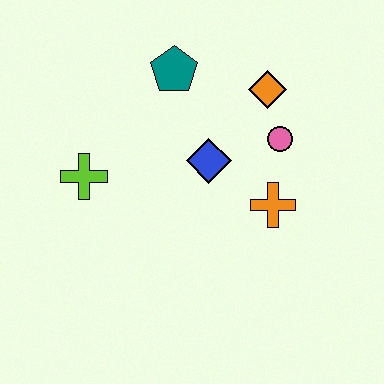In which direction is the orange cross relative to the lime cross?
The orange cross is to the right of the lime cross.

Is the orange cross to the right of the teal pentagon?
Yes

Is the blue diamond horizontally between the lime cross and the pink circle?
Yes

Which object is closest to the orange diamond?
The pink circle is closest to the orange diamond.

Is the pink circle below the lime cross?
No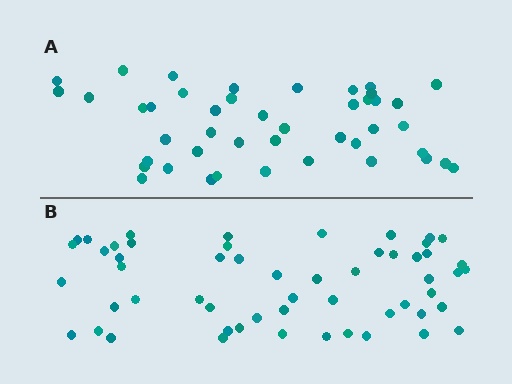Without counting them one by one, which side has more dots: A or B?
Region B (the bottom region) has more dots.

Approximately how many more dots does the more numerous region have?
Region B has roughly 12 or so more dots than region A.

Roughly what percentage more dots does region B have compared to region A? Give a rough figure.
About 25% more.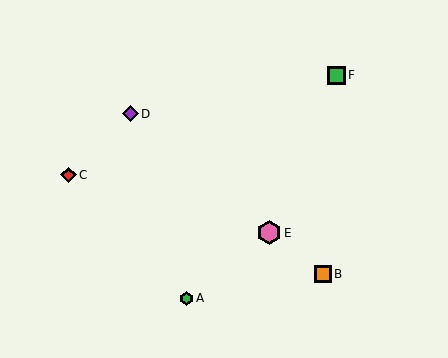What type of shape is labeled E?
Shape E is a pink hexagon.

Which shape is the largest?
The pink hexagon (labeled E) is the largest.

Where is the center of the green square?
The center of the green square is at (336, 75).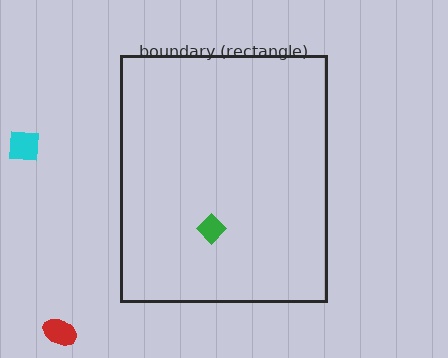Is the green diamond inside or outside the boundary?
Inside.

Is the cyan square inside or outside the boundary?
Outside.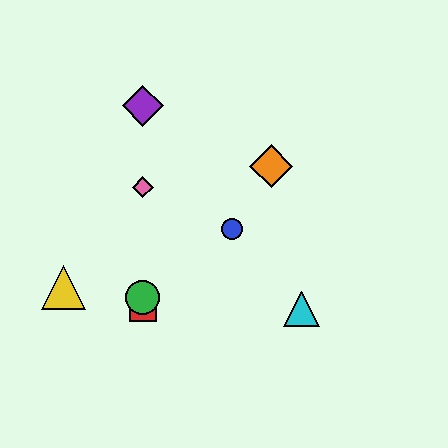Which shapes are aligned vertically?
The red square, the green circle, the purple diamond, the pink diamond are aligned vertically.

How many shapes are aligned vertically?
4 shapes (the red square, the green circle, the purple diamond, the pink diamond) are aligned vertically.